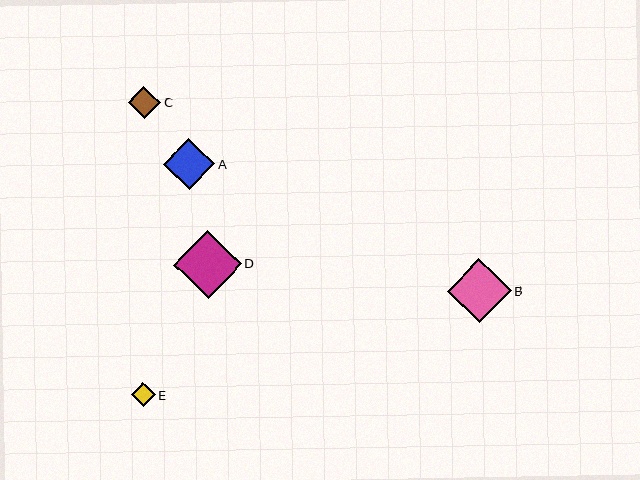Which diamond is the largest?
Diamond D is the largest with a size of approximately 67 pixels.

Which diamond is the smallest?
Diamond E is the smallest with a size of approximately 24 pixels.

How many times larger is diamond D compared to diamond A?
Diamond D is approximately 1.3 times the size of diamond A.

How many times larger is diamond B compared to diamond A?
Diamond B is approximately 1.2 times the size of diamond A.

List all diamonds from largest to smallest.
From largest to smallest: D, B, A, C, E.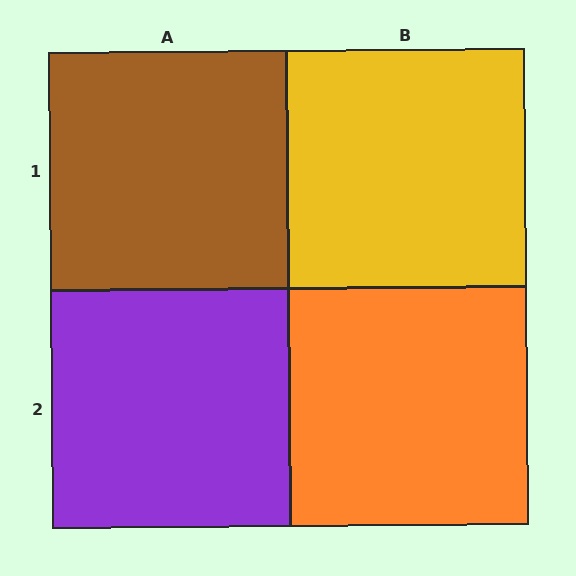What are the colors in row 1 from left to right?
Brown, yellow.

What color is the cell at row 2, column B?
Orange.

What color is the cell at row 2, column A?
Purple.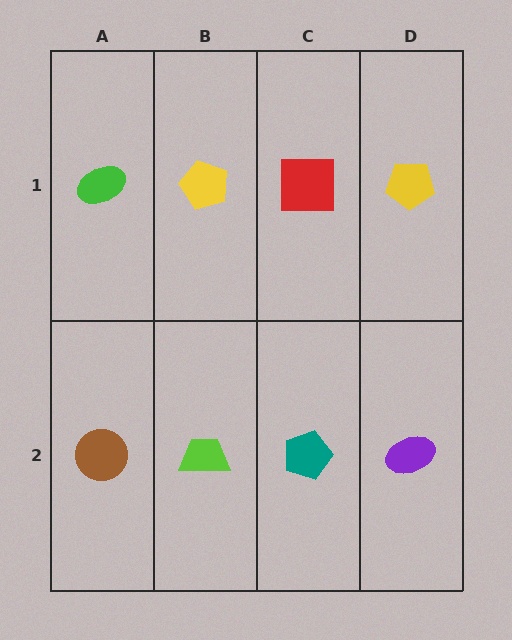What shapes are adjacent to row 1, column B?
A lime trapezoid (row 2, column B), a green ellipse (row 1, column A), a red square (row 1, column C).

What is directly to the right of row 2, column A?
A lime trapezoid.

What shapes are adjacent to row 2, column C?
A red square (row 1, column C), a lime trapezoid (row 2, column B), a purple ellipse (row 2, column D).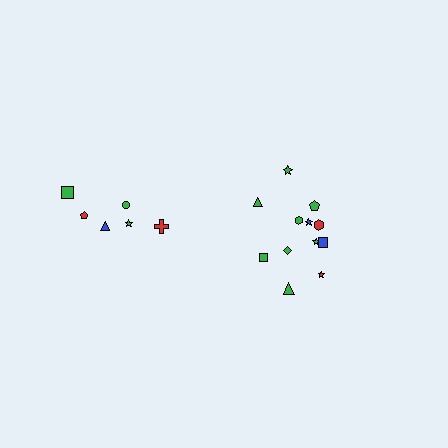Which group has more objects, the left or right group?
The right group.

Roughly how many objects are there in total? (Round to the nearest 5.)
Roughly 20 objects in total.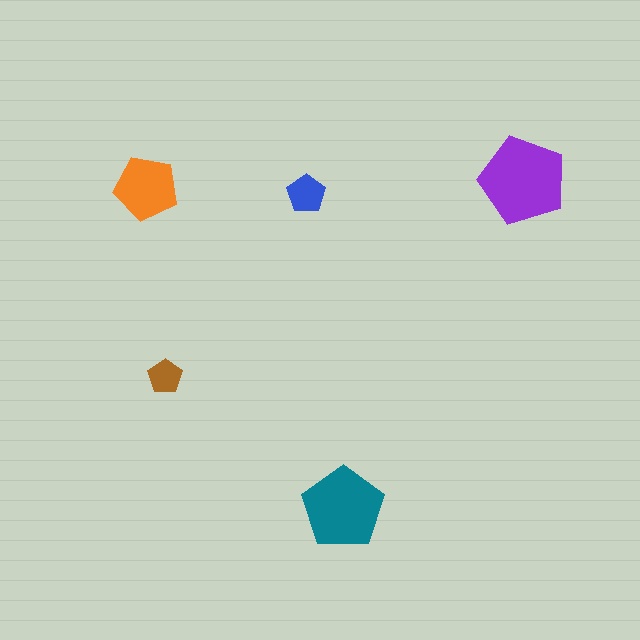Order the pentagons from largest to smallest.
the purple one, the teal one, the orange one, the blue one, the brown one.